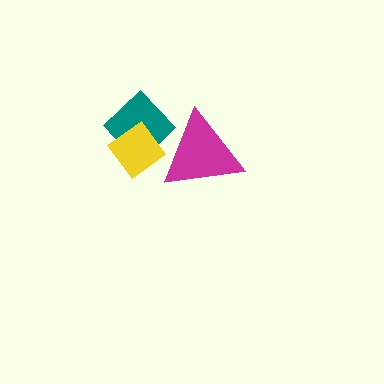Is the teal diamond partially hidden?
Yes, it is partially covered by another shape.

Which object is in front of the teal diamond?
The yellow diamond is in front of the teal diamond.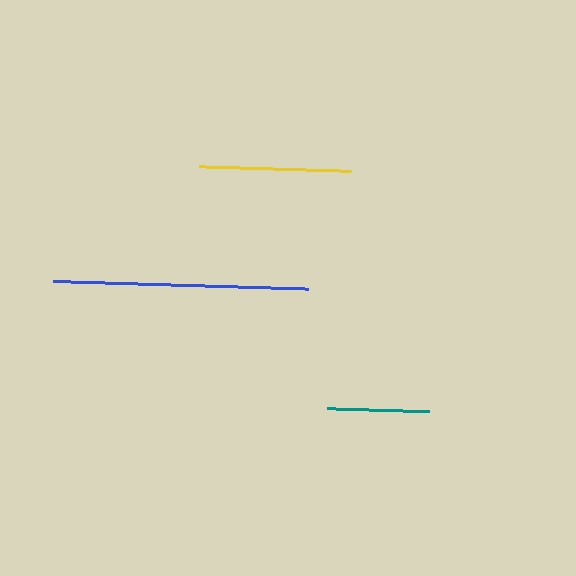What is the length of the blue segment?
The blue segment is approximately 255 pixels long.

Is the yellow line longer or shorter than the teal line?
The yellow line is longer than the teal line.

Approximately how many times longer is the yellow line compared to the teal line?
The yellow line is approximately 1.5 times the length of the teal line.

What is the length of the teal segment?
The teal segment is approximately 102 pixels long.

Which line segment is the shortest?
The teal line is the shortest at approximately 102 pixels.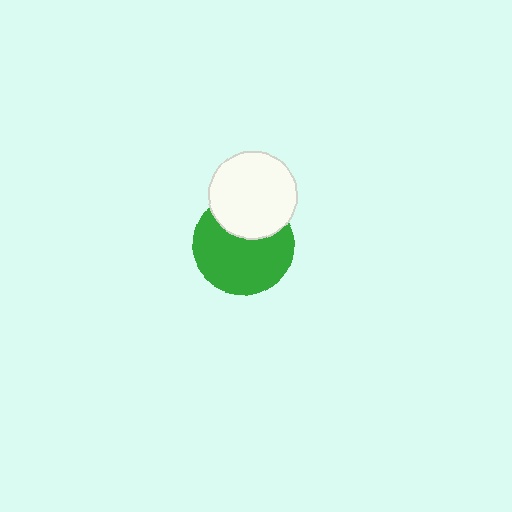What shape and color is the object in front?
The object in front is a white circle.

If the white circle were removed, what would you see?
You would see the complete green circle.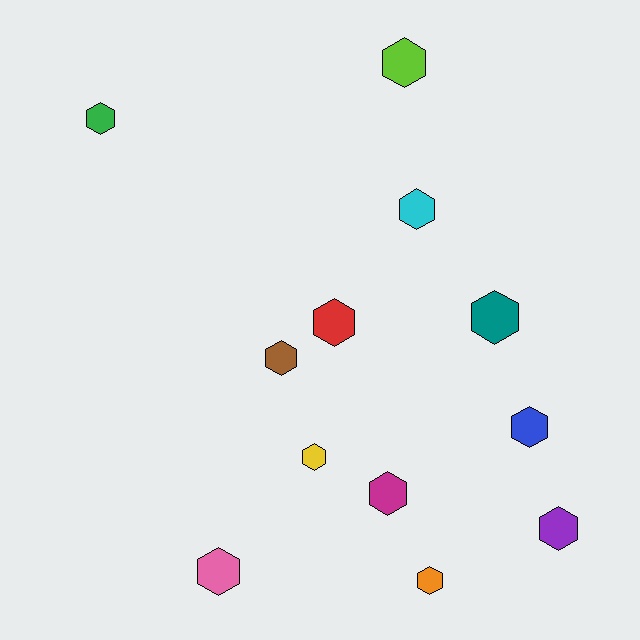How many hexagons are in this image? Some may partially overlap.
There are 12 hexagons.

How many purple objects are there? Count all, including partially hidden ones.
There is 1 purple object.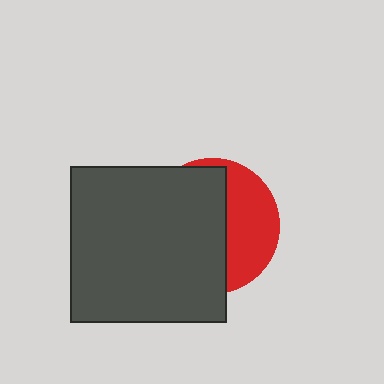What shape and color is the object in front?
The object in front is a dark gray square.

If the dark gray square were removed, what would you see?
You would see the complete red circle.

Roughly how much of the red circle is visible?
A small part of it is visible (roughly 38%).